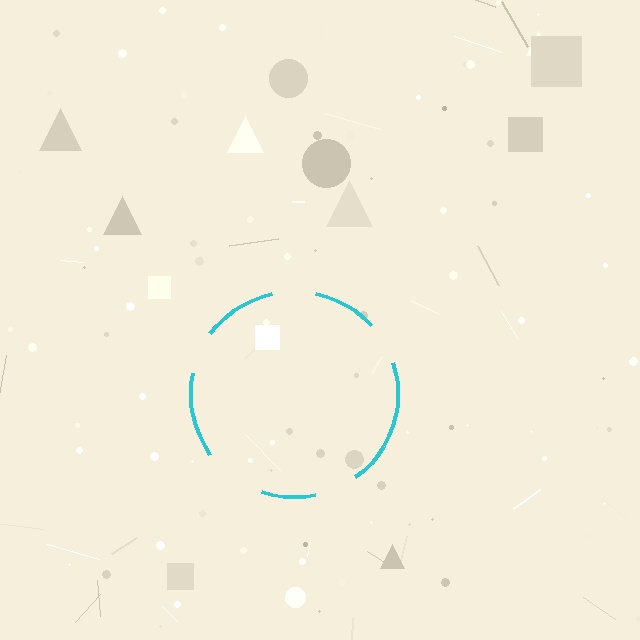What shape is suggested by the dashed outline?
The dashed outline suggests a circle.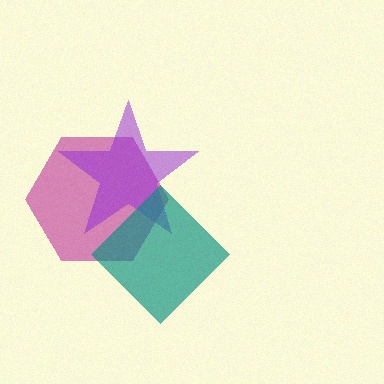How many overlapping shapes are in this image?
There are 3 overlapping shapes in the image.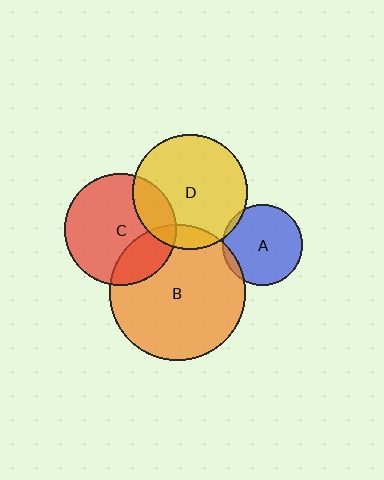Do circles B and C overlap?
Yes.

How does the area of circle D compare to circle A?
Approximately 2.1 times.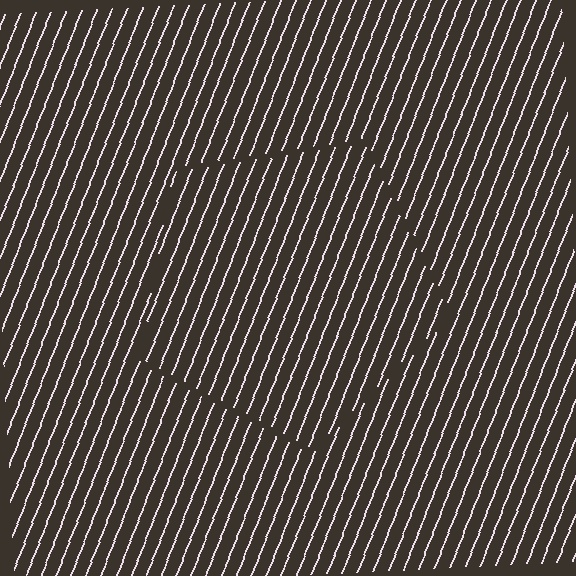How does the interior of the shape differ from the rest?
The interior of the shape contains the same grating, shifted by half a period — the contour is defined by the phase discontinuity where line-ends from the inner and outer gratings abut.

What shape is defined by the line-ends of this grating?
An illusory pentagon. The interior of the shape contains the same grating, shifted by half a period — the contour is defined by the phase discontinuity where line-ends from the inner and outer gratings abut.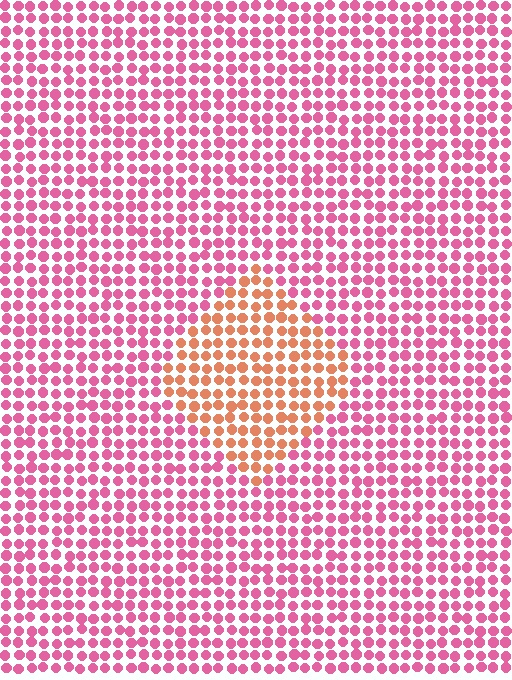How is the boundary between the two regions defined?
The boundary is defined purely by a slight shift in hue (about 45 degrees). Spacing, size, and orientation are identical on both sides.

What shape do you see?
I see a diamond.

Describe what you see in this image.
The image is filled with small pink elements in a uniform arrangement. A diamond-shaped region is visible where the elements are tinted to a slightly different hue, forming a subtle color boundary.